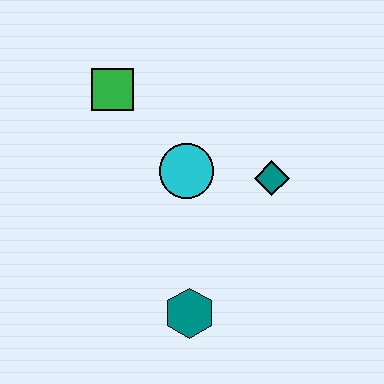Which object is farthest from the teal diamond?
The green square is farthest from the teal diamond.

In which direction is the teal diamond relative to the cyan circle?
The teal diamond is to the right of the cyan circle.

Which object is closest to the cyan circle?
The teal diamond is closest to the cyan circle.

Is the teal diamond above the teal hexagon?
Yes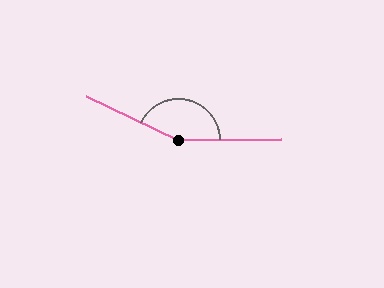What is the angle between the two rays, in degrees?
Approximately 155 degrees.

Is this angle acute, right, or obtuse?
It is obtuse.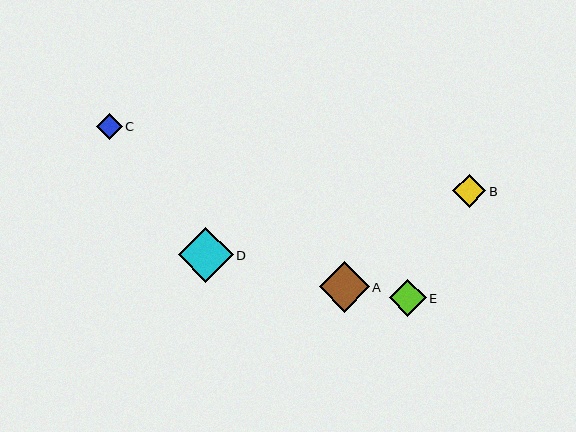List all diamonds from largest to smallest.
From largest to smallest: D, A, E, B, C.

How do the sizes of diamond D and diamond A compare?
Diamond D and diamond A are approximately the same size.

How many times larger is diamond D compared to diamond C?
Diamond D is approximately 2.1 times the size of diamond C.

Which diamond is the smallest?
Diamond C is the smallest with a size of approximately 26 pixels.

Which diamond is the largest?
Diamond D is the largest with a size of approximately 55 pixels.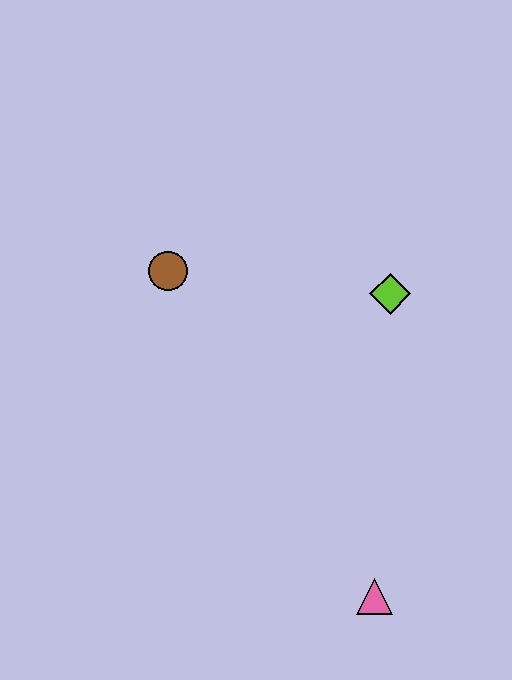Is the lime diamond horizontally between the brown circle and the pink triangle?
No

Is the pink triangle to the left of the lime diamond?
Yes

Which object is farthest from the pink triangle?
The brown circle is farthest from the pink triangle.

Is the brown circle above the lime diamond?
Yes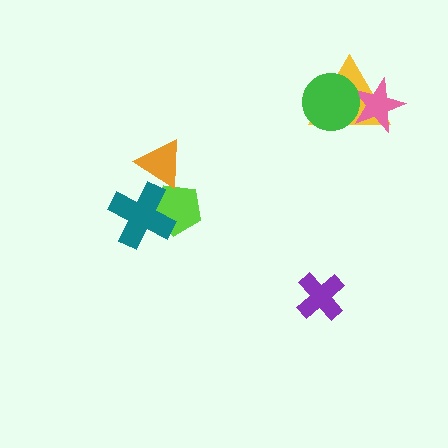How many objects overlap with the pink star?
2 objects overlap with the pink star.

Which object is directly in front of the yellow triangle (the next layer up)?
The pink star is directly in front of the yellow triangle.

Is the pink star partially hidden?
Yes, it is partially covered by another shape.